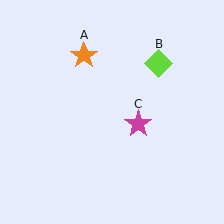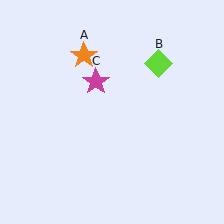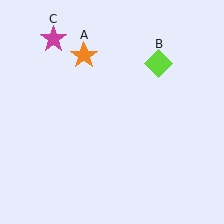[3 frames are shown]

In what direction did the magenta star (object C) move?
The magenta star (object C) moved up and to the left.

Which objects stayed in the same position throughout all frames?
Orange star (object A) and lime diamond (object B) remained stationary.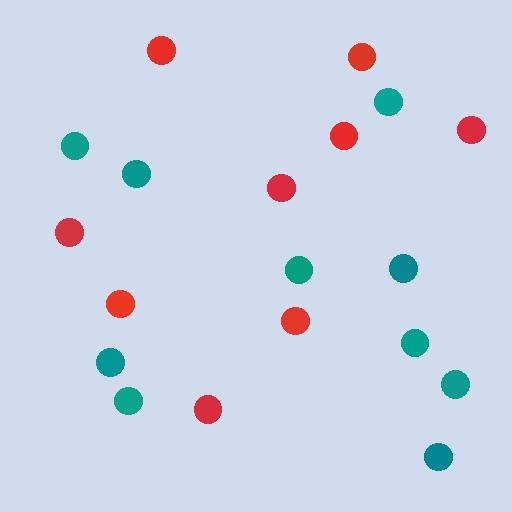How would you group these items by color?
There are 2 groups: one group of red circles (9) and one group of teal circles (10).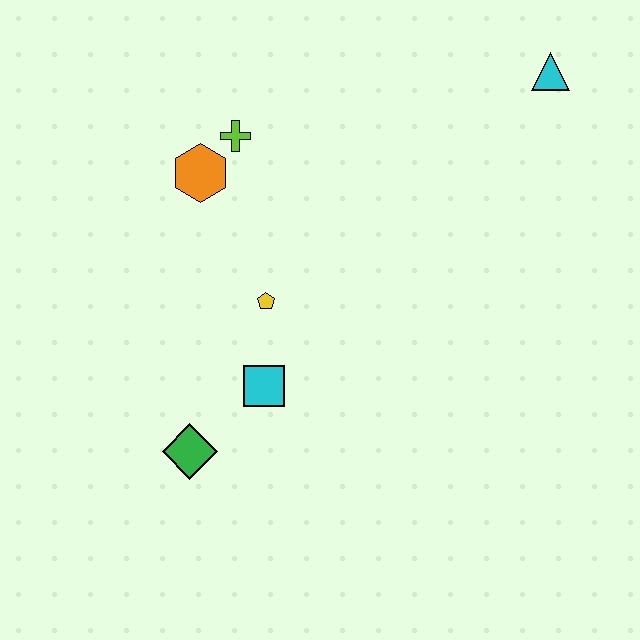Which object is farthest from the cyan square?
The cyan triangle is farthest from the cyan square.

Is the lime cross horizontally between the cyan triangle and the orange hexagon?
Yes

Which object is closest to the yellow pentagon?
The cyan square is closest to the yellow pentagon.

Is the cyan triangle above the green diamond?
Yes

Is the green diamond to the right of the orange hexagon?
No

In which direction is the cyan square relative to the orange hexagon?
The cyan square is below the orange hexagon.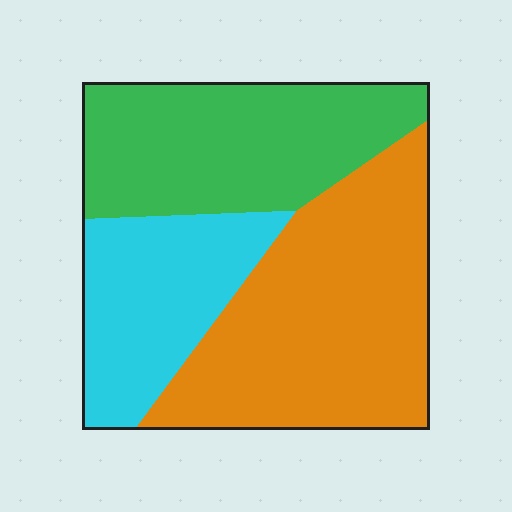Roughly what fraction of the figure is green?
Green covers roughly 35% of the figure.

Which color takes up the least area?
Cyan, at roughly 25%.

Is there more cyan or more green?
Green.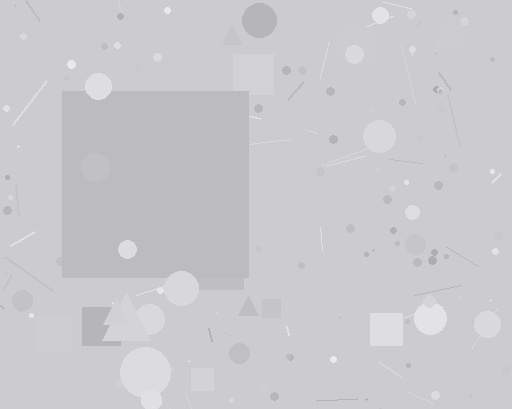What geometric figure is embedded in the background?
A square is embedded in the background.